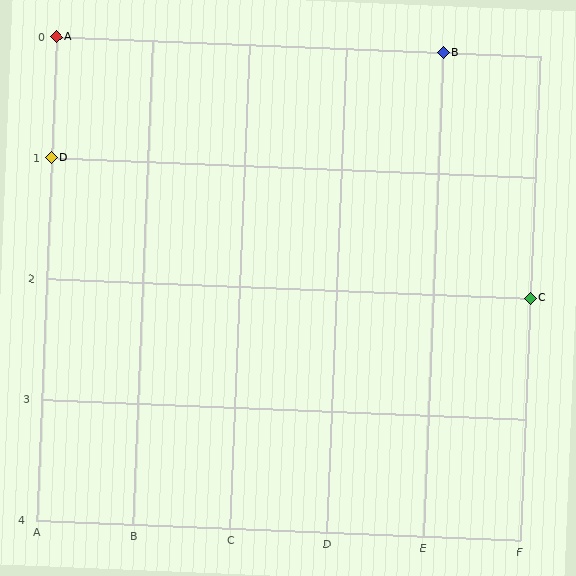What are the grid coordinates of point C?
Point C is at grid coordinates (F, 2).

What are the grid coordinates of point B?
Point B is at grid coordinates (E, 0).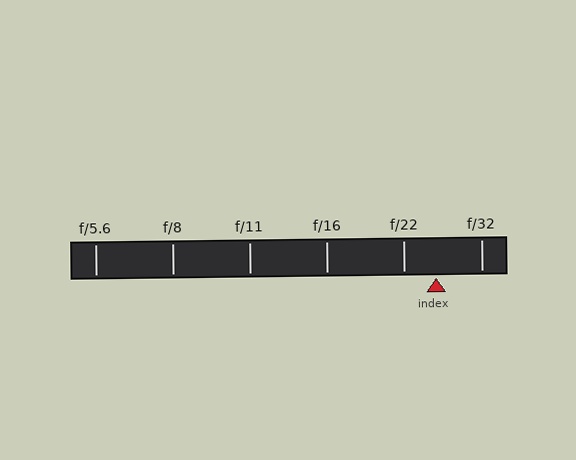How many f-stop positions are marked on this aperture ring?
There are 6 f-stop positions marked.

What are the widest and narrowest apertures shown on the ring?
The widest aperture shown is f/5.6 and the narrowest is f/32.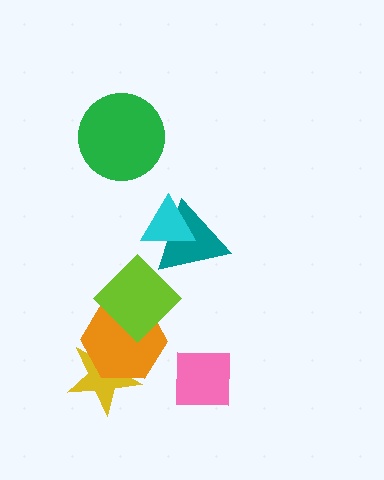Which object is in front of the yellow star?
The orange hexagon is in front of the yellow star.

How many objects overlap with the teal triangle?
2 objects overlap with the teal triangle.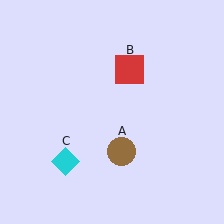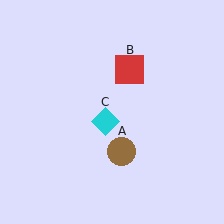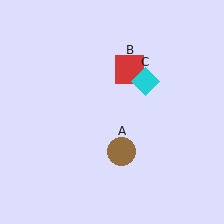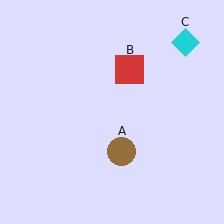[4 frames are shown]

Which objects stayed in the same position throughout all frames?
Brown circle (object A) and red square (object B) remained stationary.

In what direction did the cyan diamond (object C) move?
The cyan diamond (object C) moved up and to the right.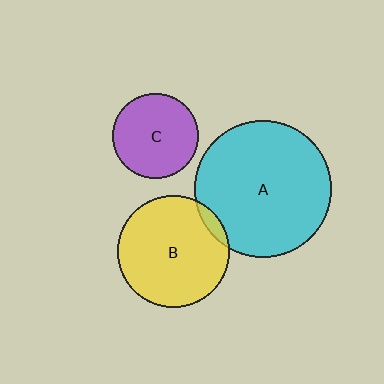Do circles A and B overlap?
Yes.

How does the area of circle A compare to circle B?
Approximately 1.5 times.